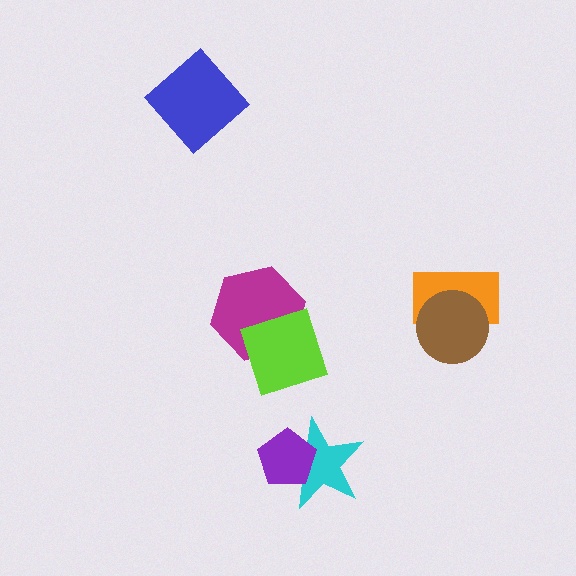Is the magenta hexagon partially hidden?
Yes, it is partially covered by another shape.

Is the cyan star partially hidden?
Yes, it is partially covered by another shape.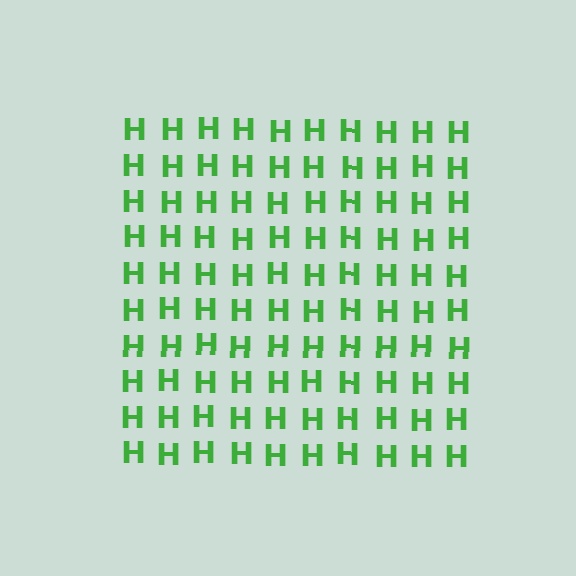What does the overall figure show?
The overall figure shows a square.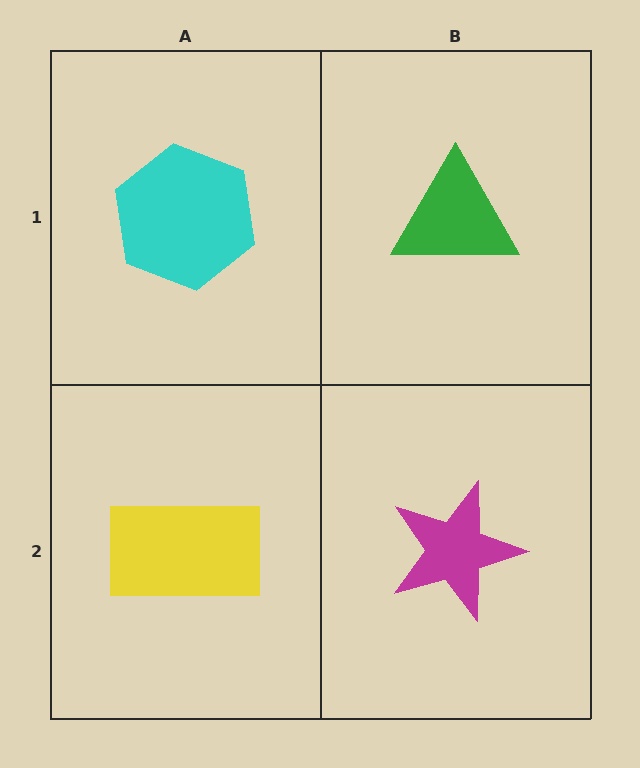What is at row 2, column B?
A magenta star.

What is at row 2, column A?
A yellow rectangle.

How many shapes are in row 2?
2 shapes.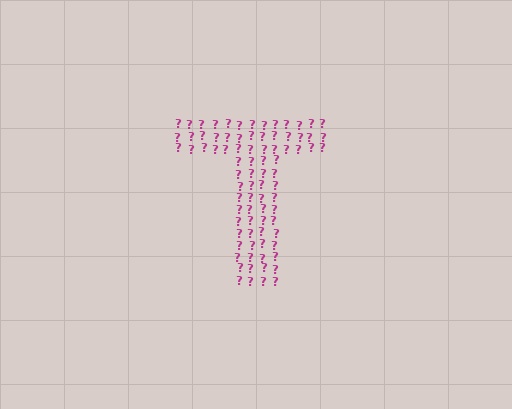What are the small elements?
The small elements are question marks.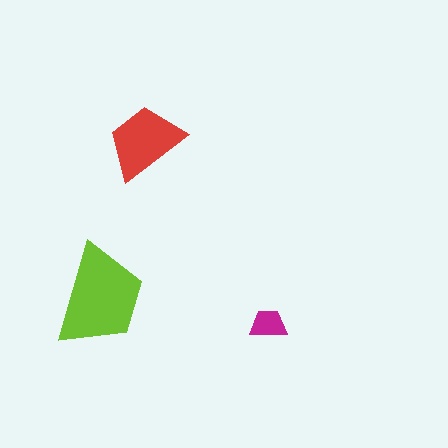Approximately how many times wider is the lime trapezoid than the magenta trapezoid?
About 3 times wider.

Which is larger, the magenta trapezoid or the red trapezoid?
The red one.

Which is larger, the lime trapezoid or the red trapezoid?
The lime one.